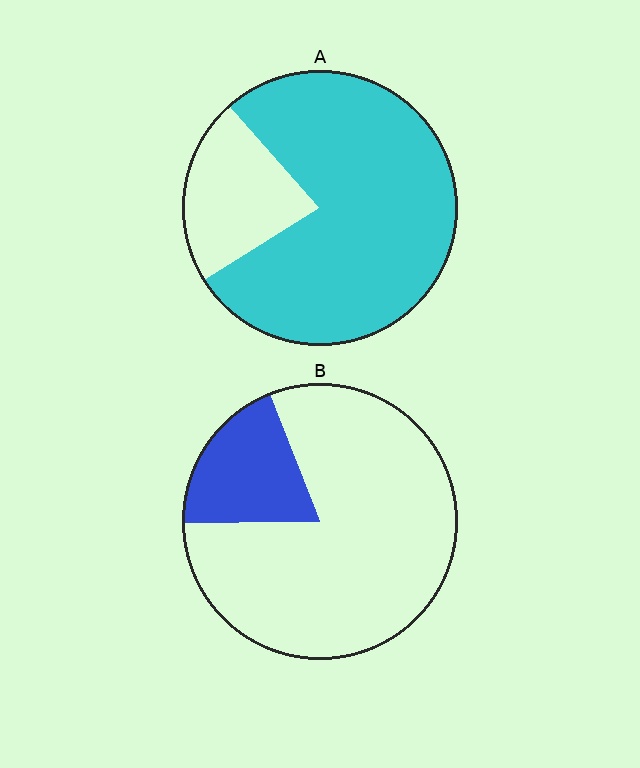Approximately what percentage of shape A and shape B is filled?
A is approximately 80% and B is approximately 20%.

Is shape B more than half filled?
No.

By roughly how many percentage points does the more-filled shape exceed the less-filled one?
By roughly 60 percentage points (A over B).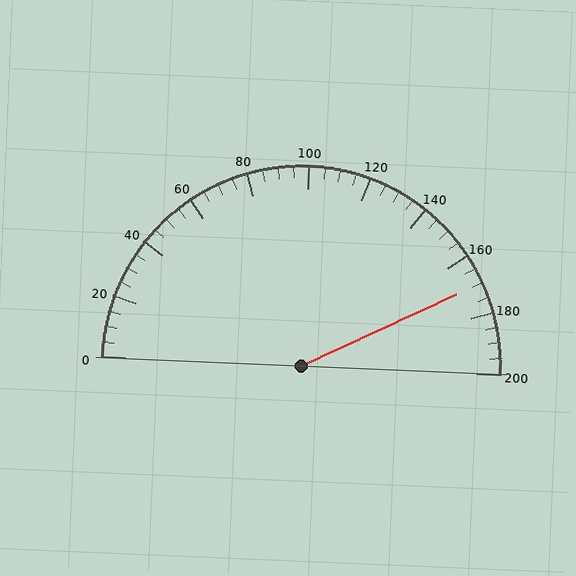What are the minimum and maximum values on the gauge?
The gauge ranges from 0 to 200.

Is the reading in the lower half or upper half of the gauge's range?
The reading is in the upper half of the range (0 to 200).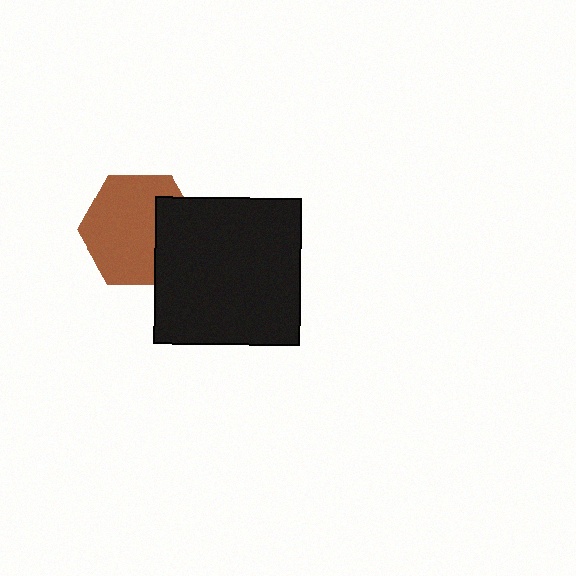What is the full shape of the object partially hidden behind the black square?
The partially hidden object is a brown hexagon.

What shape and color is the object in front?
The object in front is a black square.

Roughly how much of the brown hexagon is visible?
Most of it is visible (roughly 69%).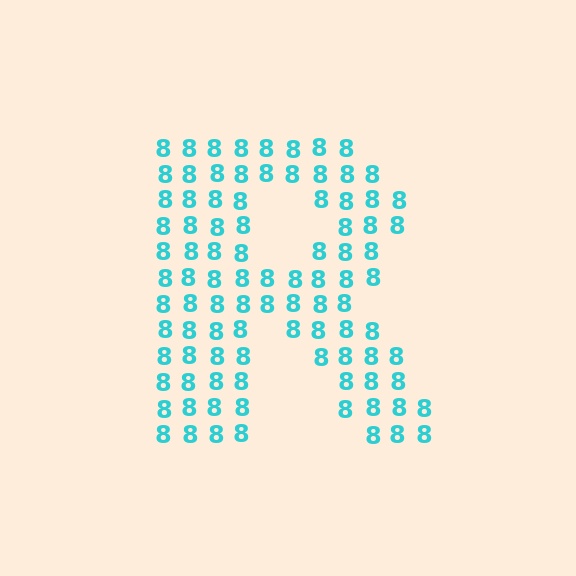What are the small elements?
The small elements are digit 8's.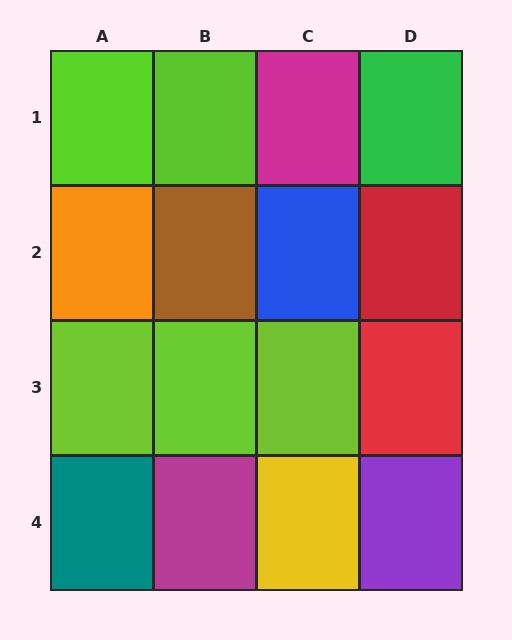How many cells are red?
2 cells are red.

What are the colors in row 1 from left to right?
Lime, lime, magenta, green.